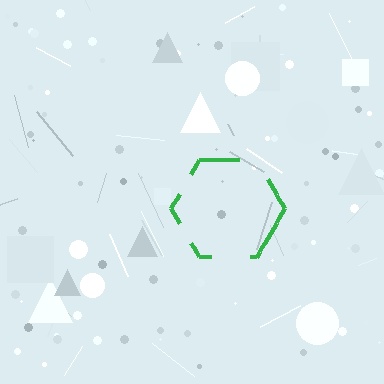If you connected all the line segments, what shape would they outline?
They would outline a hexagon.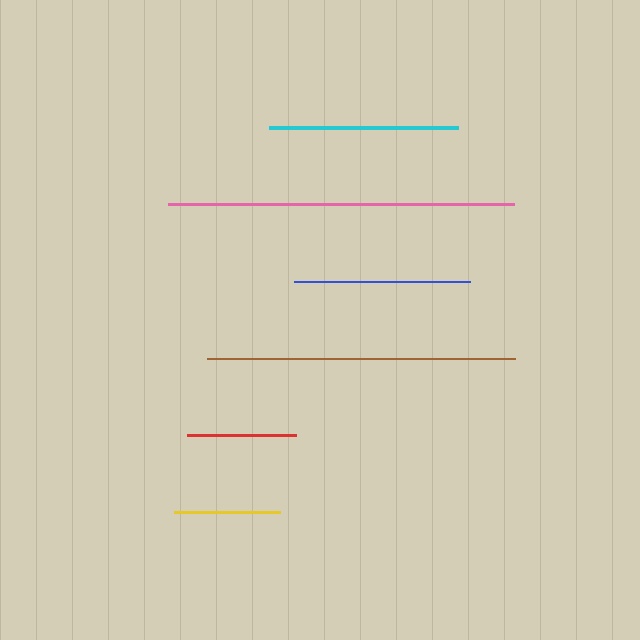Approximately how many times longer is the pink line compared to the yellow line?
The pink line is approximately 3.3 times the length of the yellow line.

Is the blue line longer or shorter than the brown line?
The brown line is longer than the blue line.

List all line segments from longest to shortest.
From longest to shortest: pink, brown, cyan, blue, red, yellow.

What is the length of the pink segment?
The pink segment is approximately 346 pixels long.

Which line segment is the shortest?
The yellow line is the shortest at approximately 106 pixels.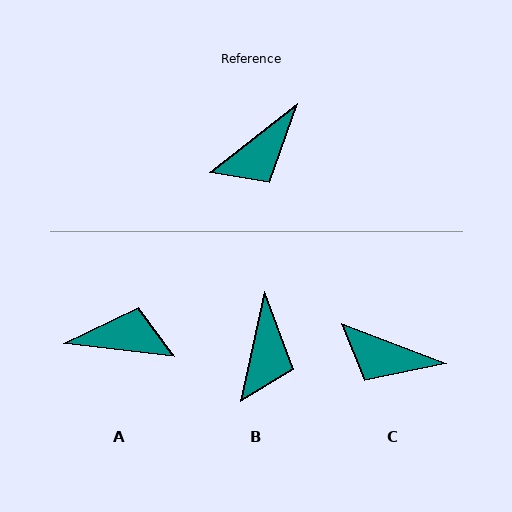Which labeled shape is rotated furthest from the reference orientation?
A, about 135 degrees away.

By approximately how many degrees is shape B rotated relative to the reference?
Approximately 40 degrees counter-clockwise.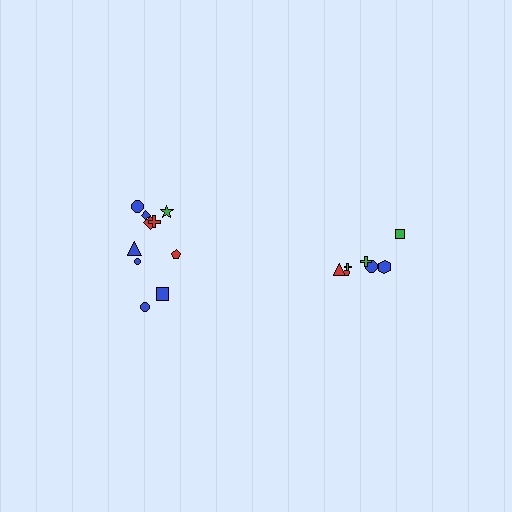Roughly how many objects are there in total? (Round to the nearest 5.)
Roughly 15 objects in total.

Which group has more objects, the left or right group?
The left group.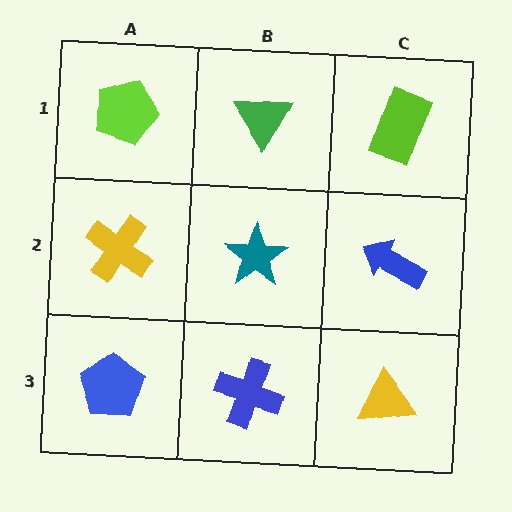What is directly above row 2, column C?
A lime rectangle.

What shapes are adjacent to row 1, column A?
A yellow cross (row 2, column A), a green triangle (row 1, column B).